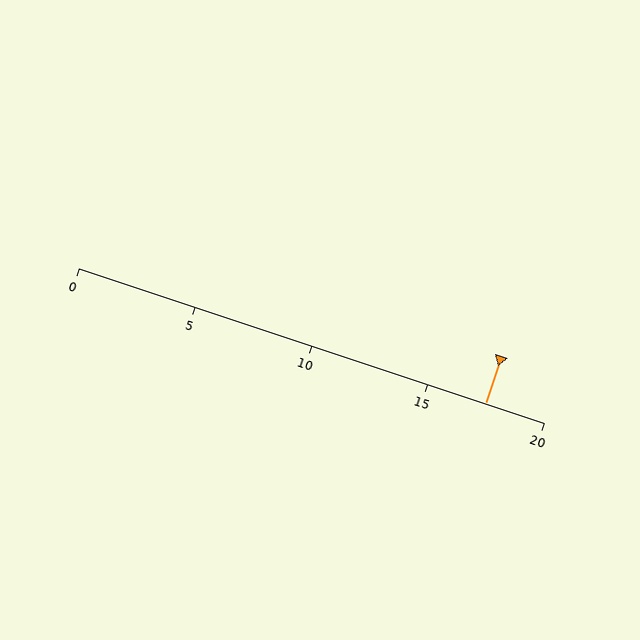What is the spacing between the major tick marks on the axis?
The major ticks are spaced 5 apart.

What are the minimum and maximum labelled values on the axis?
The axis runs from 0 to 20.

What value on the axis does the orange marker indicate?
The marker indicates approximately 17.5.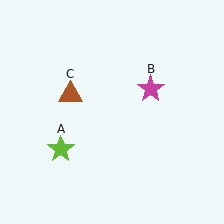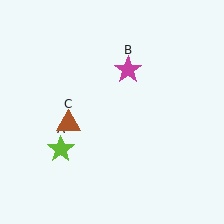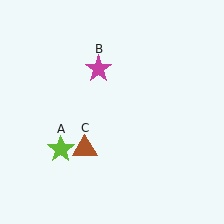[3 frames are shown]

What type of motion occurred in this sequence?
The magenta star (object B), brown triangle (object C) rotated counterclockwise around the center of the scene.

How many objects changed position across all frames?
2 objects changed position: magenta star (object B), brown triangle (object C).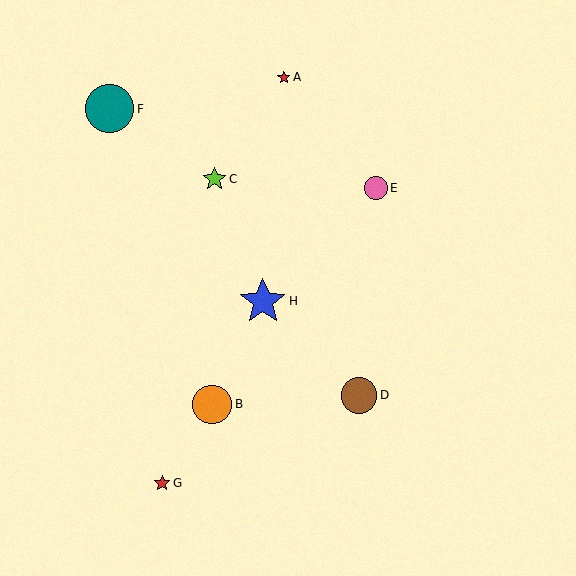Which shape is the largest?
The teal circle (labeled F) is the largest.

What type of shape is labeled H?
Shape H is a blue star.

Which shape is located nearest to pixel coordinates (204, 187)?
The lime star (labeled C) at (215, 179) is nearest to that location.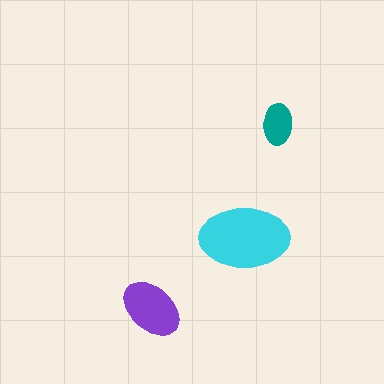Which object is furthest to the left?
The purple ellipse is leftmost.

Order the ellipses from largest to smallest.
the cyan one, the purple one, the teal one.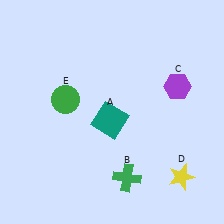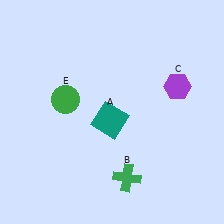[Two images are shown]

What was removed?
The yellow star (D) was removed in Image 2.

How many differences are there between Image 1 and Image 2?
There is 1 difference between the two images.